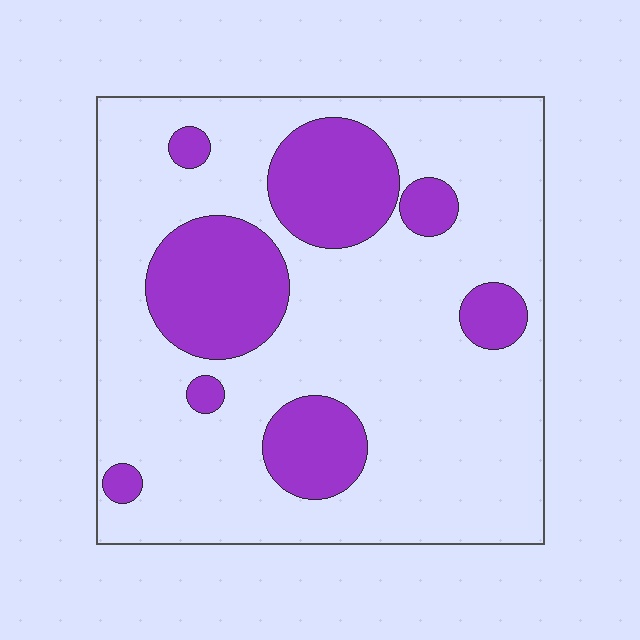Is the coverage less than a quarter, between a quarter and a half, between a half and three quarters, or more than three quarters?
Less than a quarter.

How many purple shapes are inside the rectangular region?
8.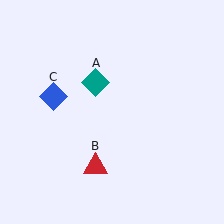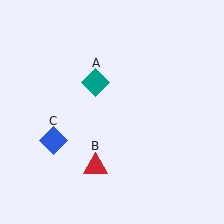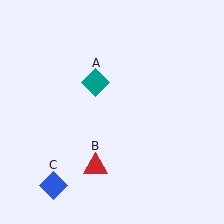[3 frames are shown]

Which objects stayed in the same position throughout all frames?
Teal diamond (object A) and red triangle (object B) remained stationary.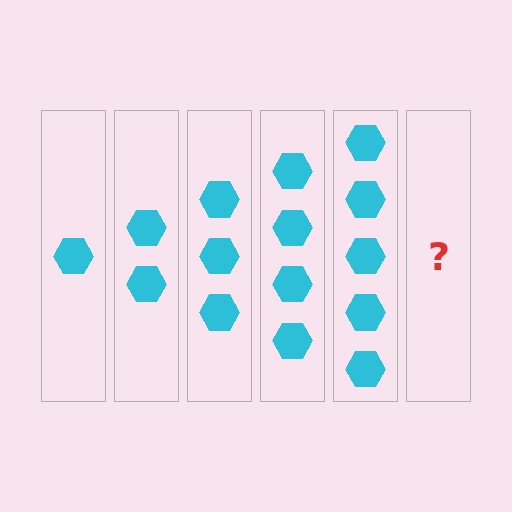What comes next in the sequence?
The next element should be 6 hexagons.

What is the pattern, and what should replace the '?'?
The pattern is that each step adds one more hexagon. The '?' should be 6 hexagons.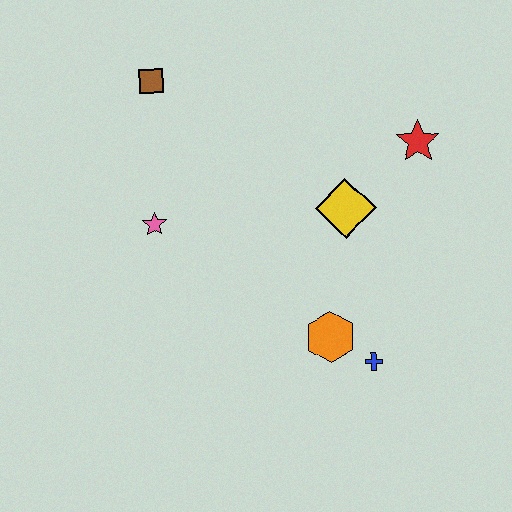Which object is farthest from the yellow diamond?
The brown square is farthest from the yellow diamond.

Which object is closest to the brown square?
The pink star is closest to the brown square.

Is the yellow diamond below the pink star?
No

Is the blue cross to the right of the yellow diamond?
Yes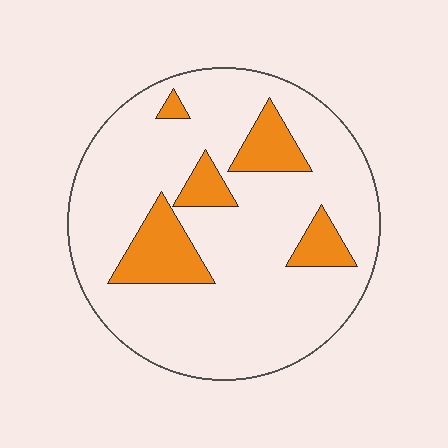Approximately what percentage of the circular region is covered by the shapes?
Approximately 15%.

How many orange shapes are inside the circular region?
5.